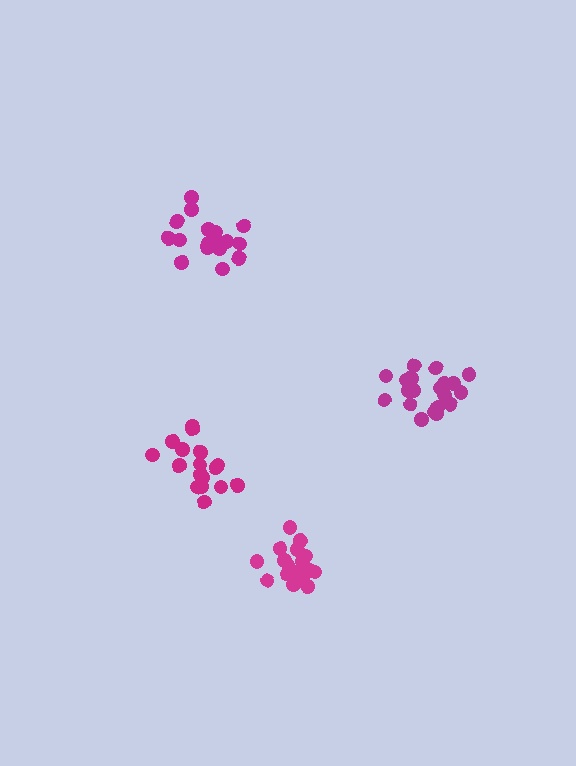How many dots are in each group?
Group 1: 17 dots, Group 2: 20 dots, Group 3: 18 dots, Group 4: 18 dots (73 total).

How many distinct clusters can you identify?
There are 4 distinct clusters.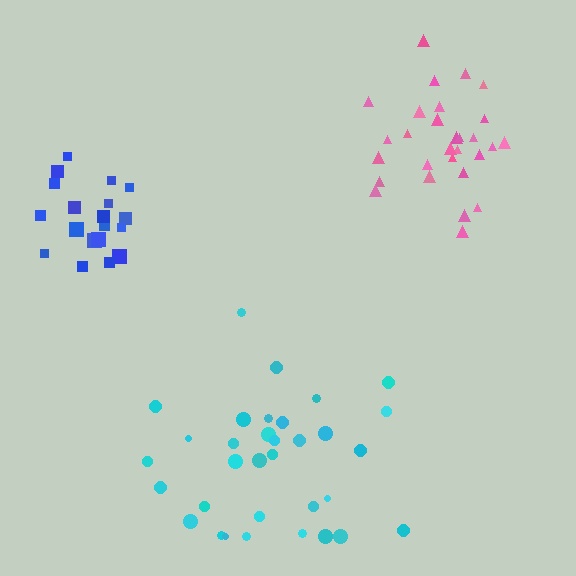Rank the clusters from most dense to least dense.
blue, pink, cyan.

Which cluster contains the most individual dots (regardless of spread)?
Cyan (33).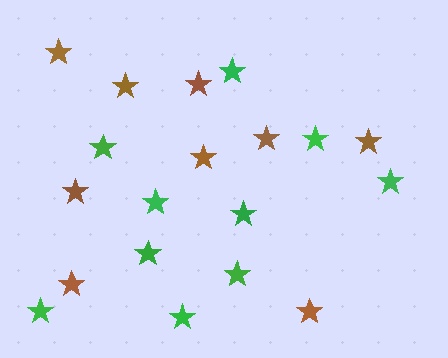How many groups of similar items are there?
There are 2 groups: one group of green stars (10) and one group of brown stars (9).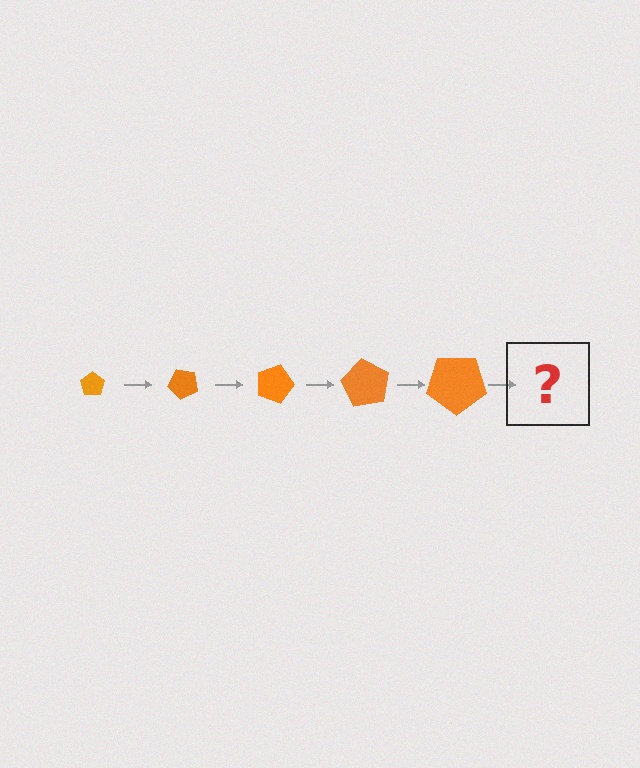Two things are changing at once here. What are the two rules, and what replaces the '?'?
The two rules are that the pentagon grows larger each step and it rotates 45 degrees each step. The '?' should be a pentagon, larger than the previous one and rotated 225 degrees from the start.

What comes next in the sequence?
The next element should be a pentagon, larger than the previous one and rotated 225 degrees from the start.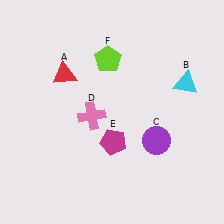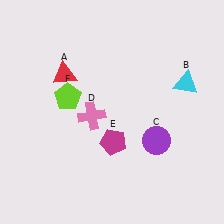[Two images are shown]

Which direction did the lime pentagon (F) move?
The lime pentagon (F) moved left.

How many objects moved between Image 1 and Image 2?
1 object moved between the two images.